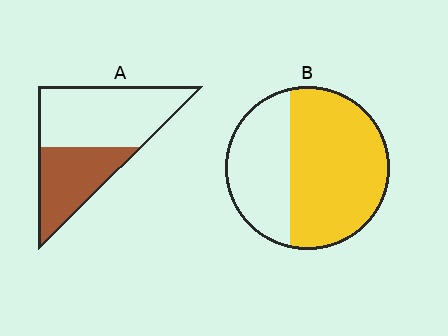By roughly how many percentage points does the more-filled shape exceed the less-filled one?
By roughly 25 percentage points (B over A).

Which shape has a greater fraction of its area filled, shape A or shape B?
Shape B.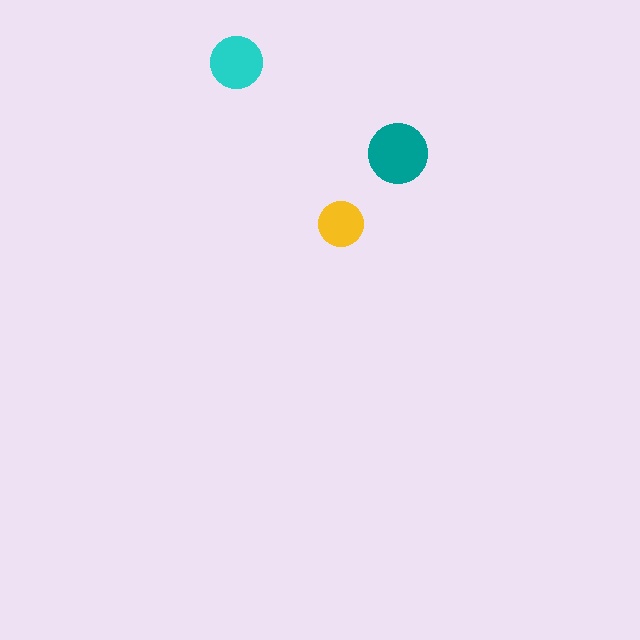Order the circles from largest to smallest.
the teal one, the cyan one, the yellow one.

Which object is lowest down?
The yellow circle is bottommost.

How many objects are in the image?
There are 3 objects in the image.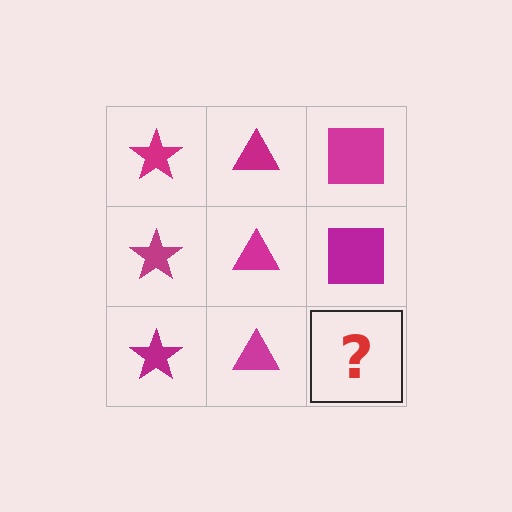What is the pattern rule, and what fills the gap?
The rule is that each column has a consistent shape. The gap should be filled with a magenta square.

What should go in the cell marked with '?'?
The missing cell should contain a magenta square.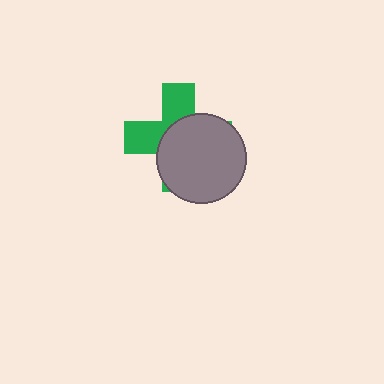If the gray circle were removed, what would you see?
You would see the complete green cross.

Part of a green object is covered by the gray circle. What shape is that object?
It is a cross.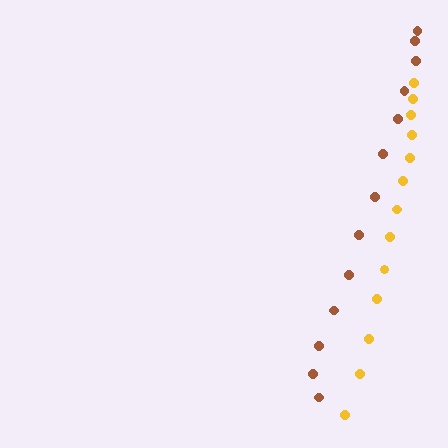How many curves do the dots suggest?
There are 2 distinct paths.